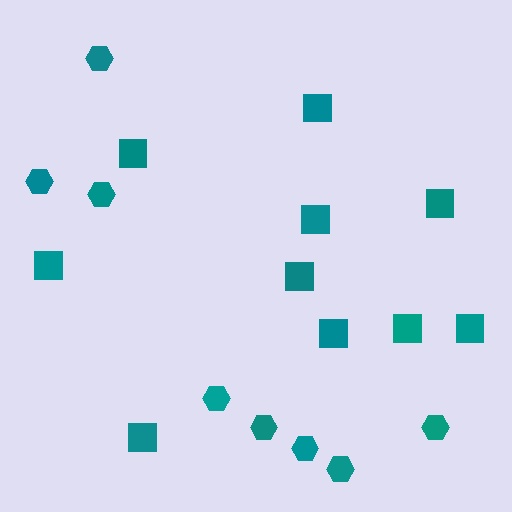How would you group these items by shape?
There are 2 groups: one group of hexagons (8) and one group of squares (10).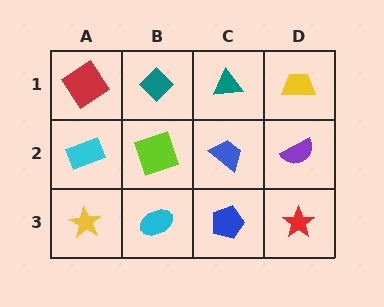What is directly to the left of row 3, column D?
A blue pentagon.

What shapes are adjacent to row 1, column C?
A blue trapezoid (row 2, column C), a teal diamond (row 1, column B), a yellow trapezoid (row 1, column D).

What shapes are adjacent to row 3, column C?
A blue trapezoid (row 2, column C), a cyan ellipse (row 3, column B), a red star (row 3, column D).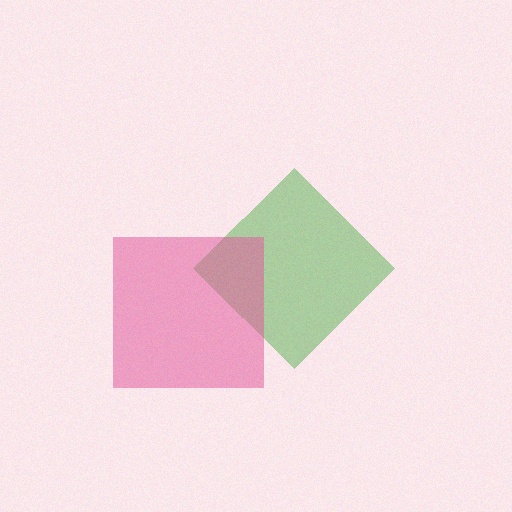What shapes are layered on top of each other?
The layered shapes are: a green diamond, a pink square.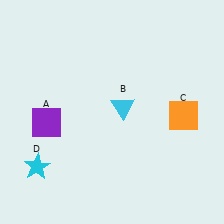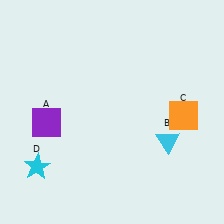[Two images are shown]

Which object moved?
The cyan triangle (B) moved right.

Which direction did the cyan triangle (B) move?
The cyan triangle (B) moved right.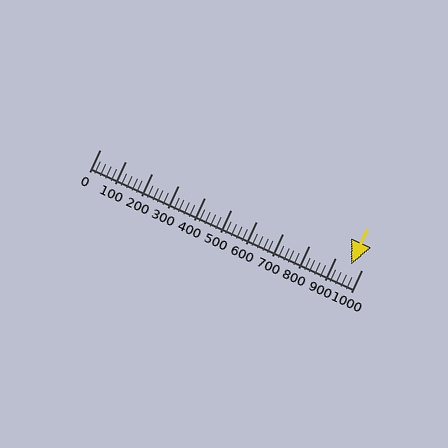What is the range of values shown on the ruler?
The ruler shows values from 0 to 1000.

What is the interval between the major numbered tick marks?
The major tick marks are spaced 100 units apart.